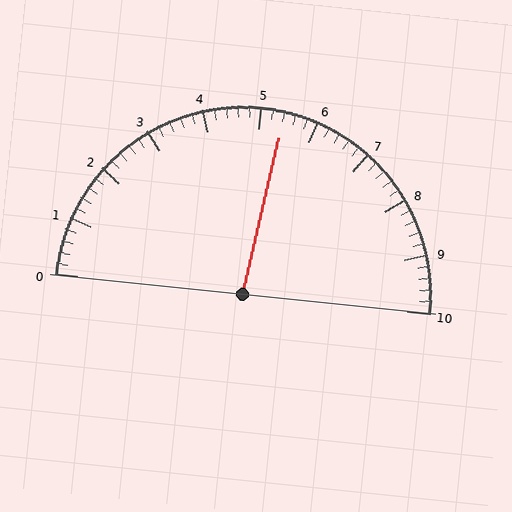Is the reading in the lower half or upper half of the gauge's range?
The reading is in the upper half of the range (0 to 10).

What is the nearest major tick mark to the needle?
The nearest major tick mark is 5.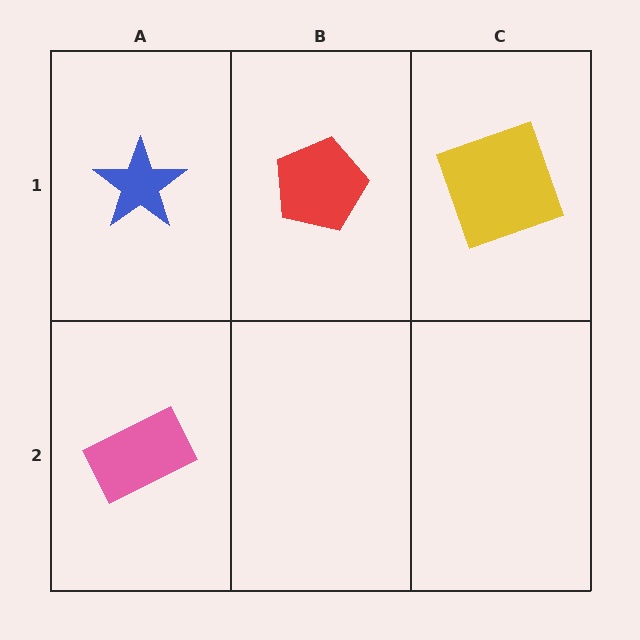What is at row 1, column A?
A blue star.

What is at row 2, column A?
A pink rectangle.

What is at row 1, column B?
A red pentagon.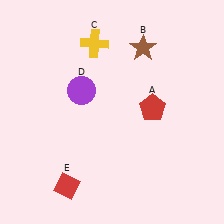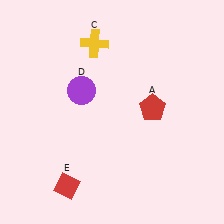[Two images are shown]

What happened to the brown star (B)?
The brown star (B) was removed in Image 2. It was in the top-right area of Image 1.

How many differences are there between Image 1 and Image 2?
There is 1 difference between the two images.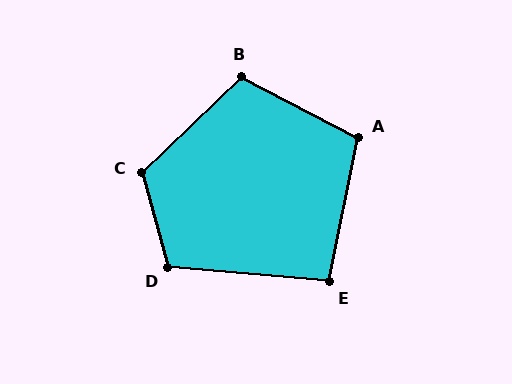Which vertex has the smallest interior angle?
E, at approximately 96 degrees.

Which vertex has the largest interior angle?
C, at approximately 118 degrees.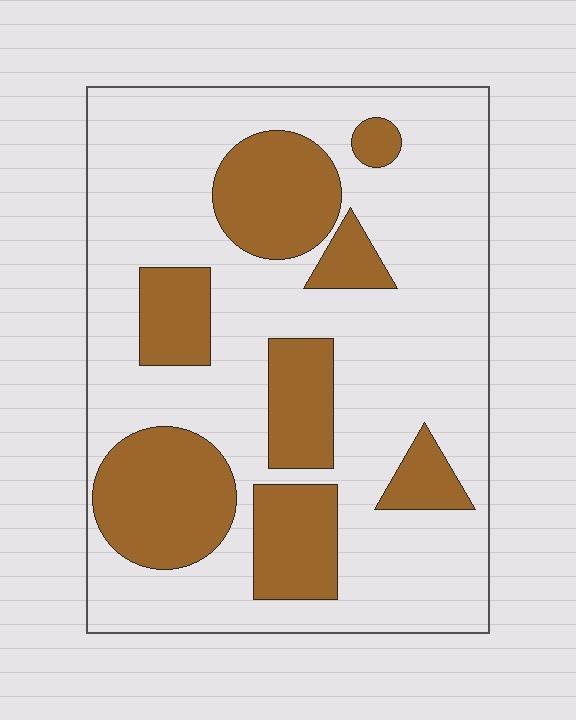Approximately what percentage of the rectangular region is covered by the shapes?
Approximately 30%.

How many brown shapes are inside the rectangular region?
8.